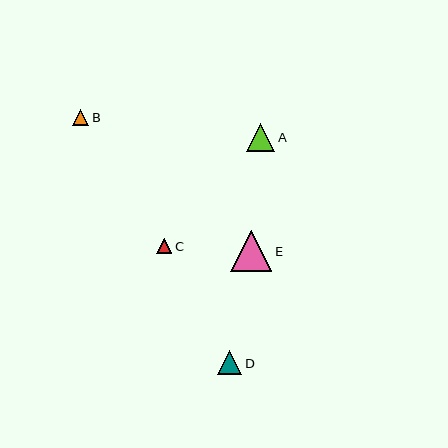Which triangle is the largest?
Triangle E is the largest with a size of approximately 42 pixels.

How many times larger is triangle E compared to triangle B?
Triangle E is approximately 2.6 times the size of triangle B.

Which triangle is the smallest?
Triangle C is the smallest with a size of approximately 15 pixels.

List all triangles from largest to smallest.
From largest to smallest: E, A, D, B, C.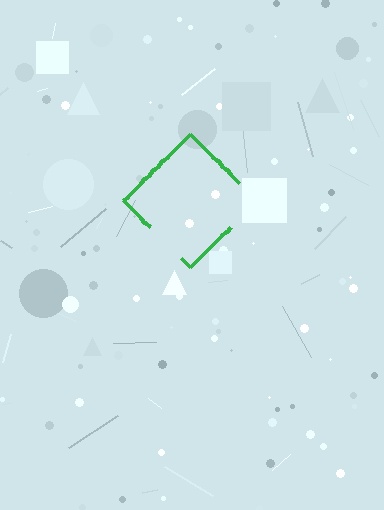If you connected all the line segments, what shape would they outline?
They would outline a diamond.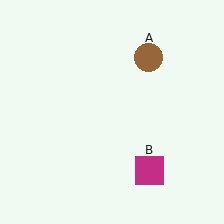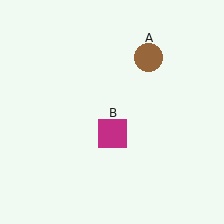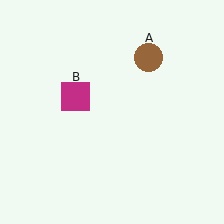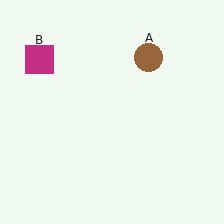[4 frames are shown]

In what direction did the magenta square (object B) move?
The magenta square (object B) moved up and to the left.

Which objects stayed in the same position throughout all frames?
Brown circle (object A) remained stationary.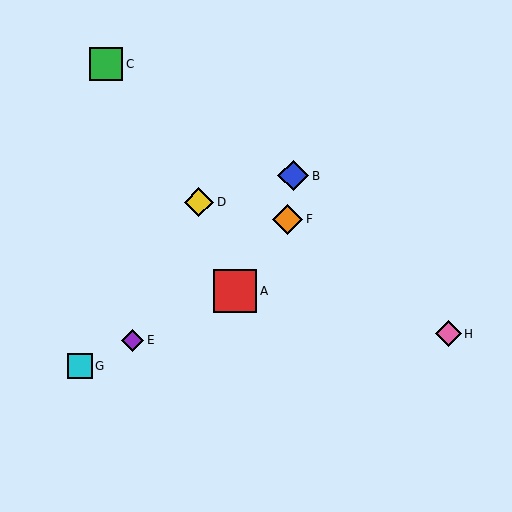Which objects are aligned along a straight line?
Objects A, E, G are aligned along a straight line.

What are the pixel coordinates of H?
Object H is at (448, 334).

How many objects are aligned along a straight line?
3 objects (A, E, G) are aligned along a straight line.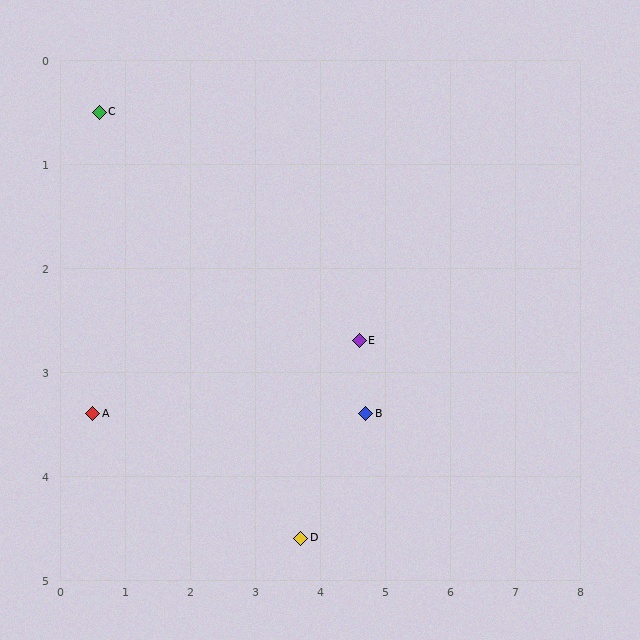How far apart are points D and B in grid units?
Points D and B are about 1.6 grid units apart.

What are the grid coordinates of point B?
Point B is at approximately (4.7, 3.4).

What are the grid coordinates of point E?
Point E is at approximately (4.6, 2.7).